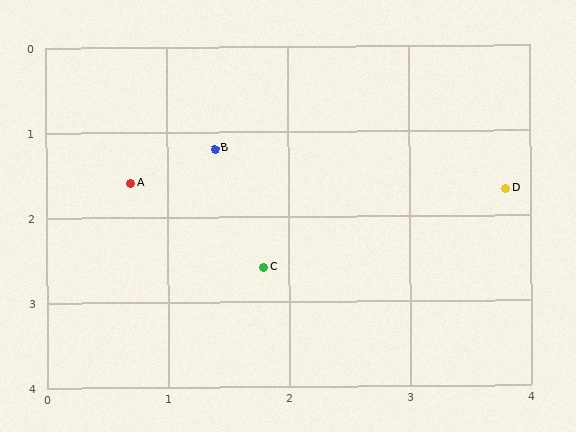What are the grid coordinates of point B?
Point B is at approximately (1.4, 1.2).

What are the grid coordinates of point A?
Point A is at approximately (0.7, 1.6).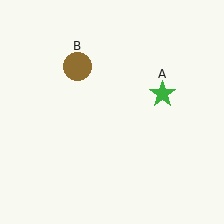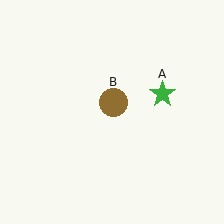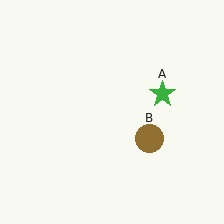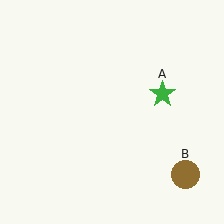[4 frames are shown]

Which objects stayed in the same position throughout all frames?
Green star (object A) remained stationary.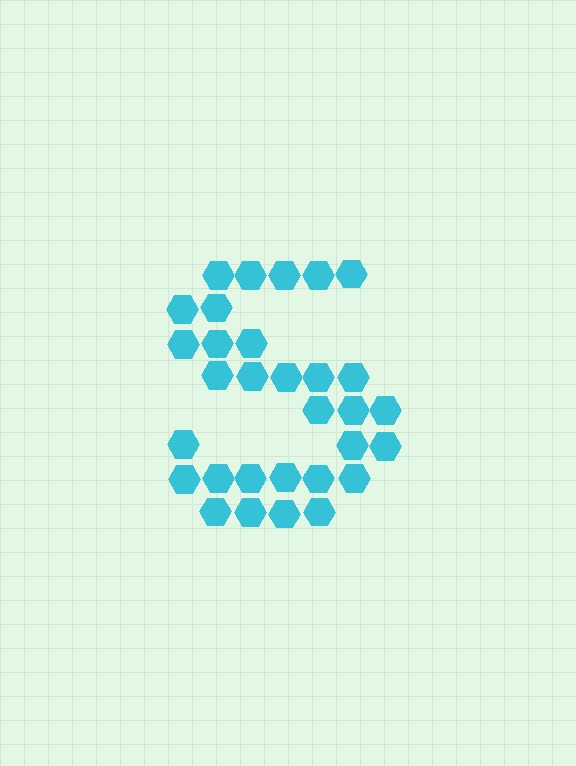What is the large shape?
The large shape is the letter S.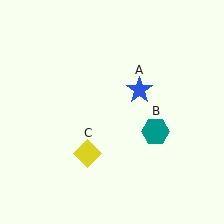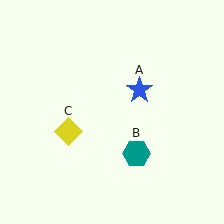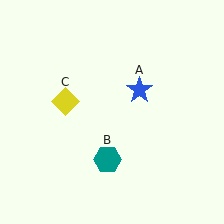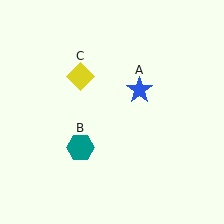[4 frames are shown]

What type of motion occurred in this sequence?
The teal hexagon (object B), yellow diamond (object C) rotated clockwise around the center of the scene.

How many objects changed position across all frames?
2 objects changed position: teal hexagon (object B), yellow diamond (object C).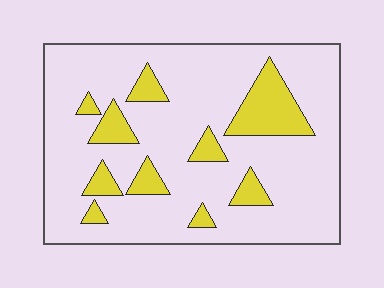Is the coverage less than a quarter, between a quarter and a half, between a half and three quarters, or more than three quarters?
Less than a quarter.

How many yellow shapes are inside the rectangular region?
10.